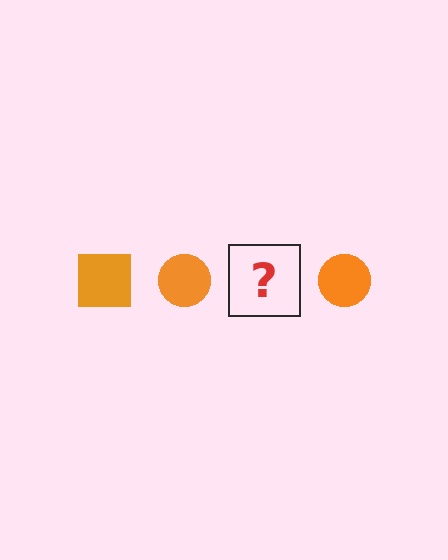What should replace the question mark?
The question mark should be replaced with an orange square.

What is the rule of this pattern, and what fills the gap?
The rule is that the pattern cycles through square, circle shapes in orange. The gap should be filled with an orange square.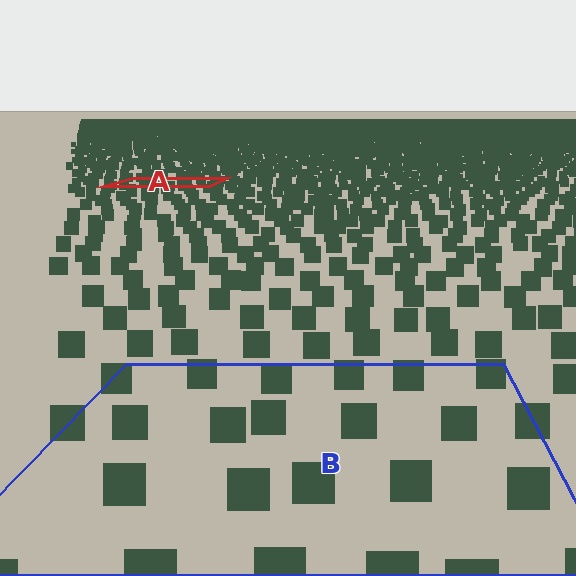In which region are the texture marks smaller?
The texture marks are smaller in region A, because it is farther away.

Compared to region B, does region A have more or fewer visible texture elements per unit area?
Region A has more texture elements per unit area — they are packed more densely because it is farther away.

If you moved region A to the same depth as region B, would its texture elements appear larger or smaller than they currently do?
They would appear larger. At a closer depth, the same texture elements are projected at a bigger on-screen size.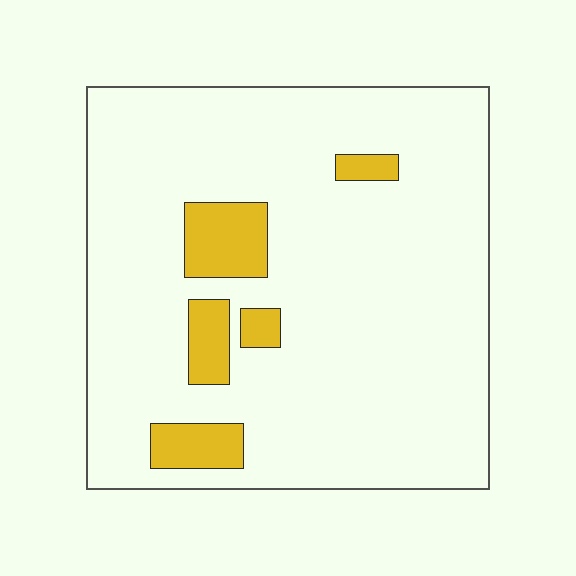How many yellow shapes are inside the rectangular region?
5.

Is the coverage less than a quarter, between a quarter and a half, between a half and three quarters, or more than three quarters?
Less than a quarter.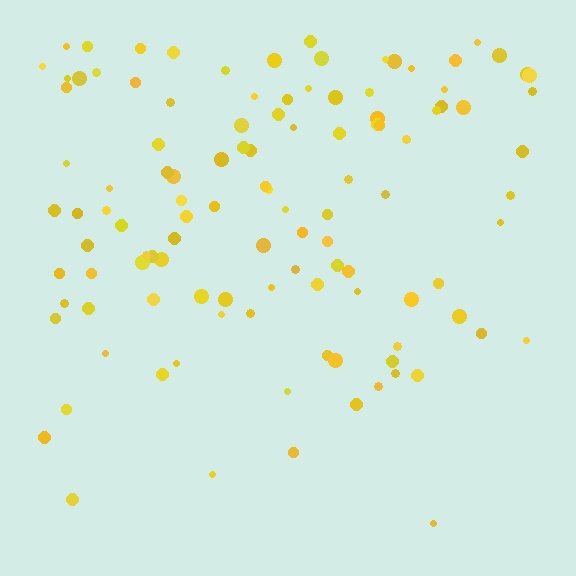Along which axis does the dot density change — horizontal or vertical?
Vertical.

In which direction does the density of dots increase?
From bottom to top, with the top side densest.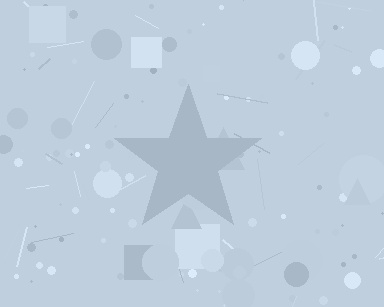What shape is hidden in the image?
A star is hidden in the image.